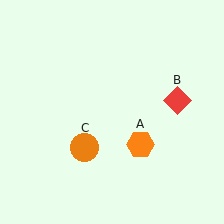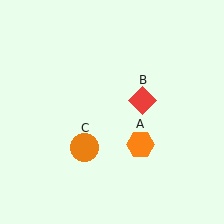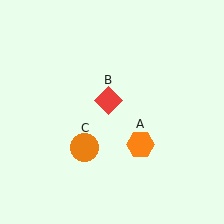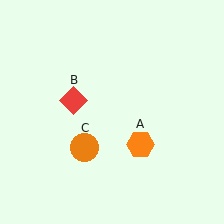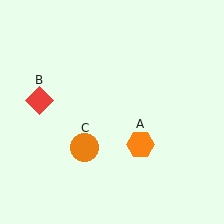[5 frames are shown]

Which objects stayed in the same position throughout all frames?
Orange hexagon (object A) and orange circle (object C) remained stationary.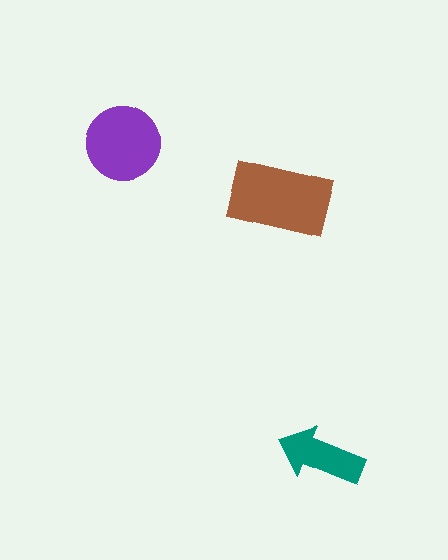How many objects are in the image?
There are 3 objects in the image.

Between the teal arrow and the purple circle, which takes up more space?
The purple circle.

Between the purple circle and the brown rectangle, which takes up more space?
The brown rectangle.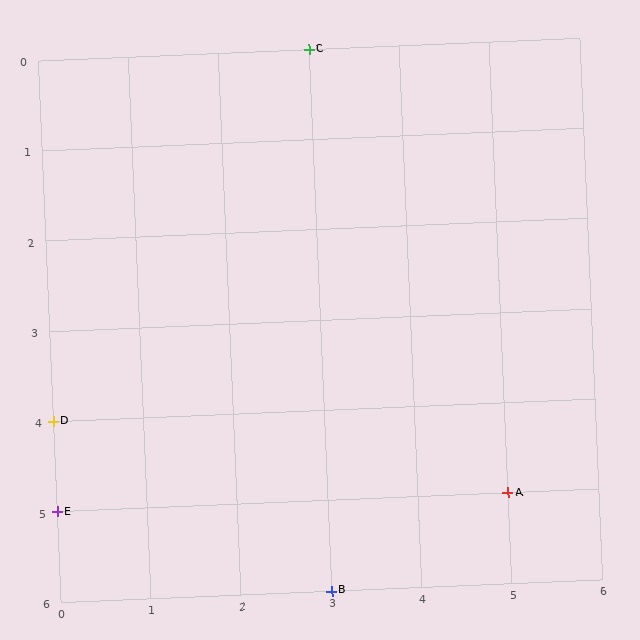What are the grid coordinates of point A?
Point A is at grid coordinates (5, 5).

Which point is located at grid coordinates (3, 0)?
Point C is at (3, 0).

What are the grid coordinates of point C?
Point C is at grid coordinates (3, 0).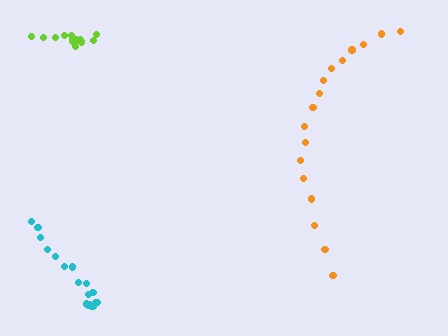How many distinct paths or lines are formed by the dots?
There are 3 distinct paths.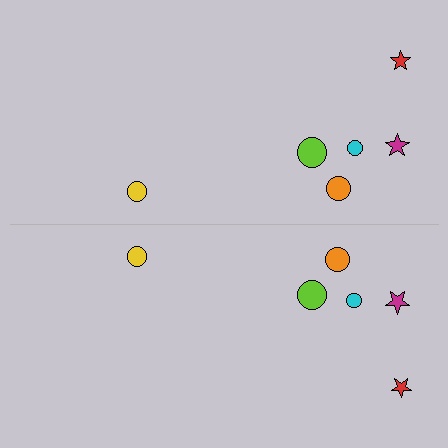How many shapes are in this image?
There are 12 shapes in this image.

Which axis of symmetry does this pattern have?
The pattern has a horizontal axis of symmetry running through the center of the image.